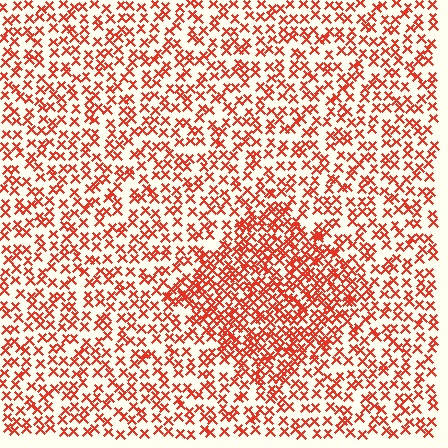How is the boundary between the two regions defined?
The boundary is defined by a change in element density (approximately 1.9x ratio). All elements are the same color, size, and shape.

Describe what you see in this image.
The image contains small red elements arranged at two different densities. A diamond-shaped region is visible where the elements are more densely packed than the surrounding area.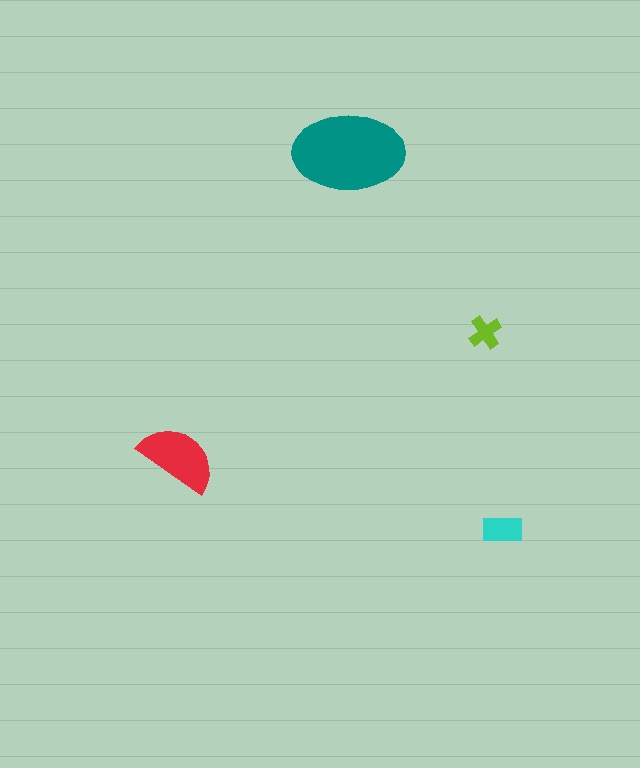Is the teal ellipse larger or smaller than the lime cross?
Larger.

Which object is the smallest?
The lime cross.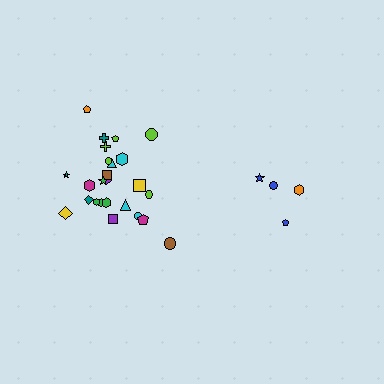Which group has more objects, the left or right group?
The left group.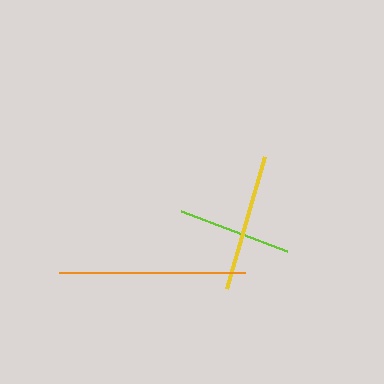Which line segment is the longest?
The orange line is the longest at approximately 186 pixels.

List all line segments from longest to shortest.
From longest to shortest: orange, yellow, lime.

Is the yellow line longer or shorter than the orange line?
The orange line is longer than the yellow line.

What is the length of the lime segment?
The lime segment is approximately 114 pixels long.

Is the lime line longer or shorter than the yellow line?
The yellow line is longer than the lime line.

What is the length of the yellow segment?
The yellow segment is approximately 137 pixels long.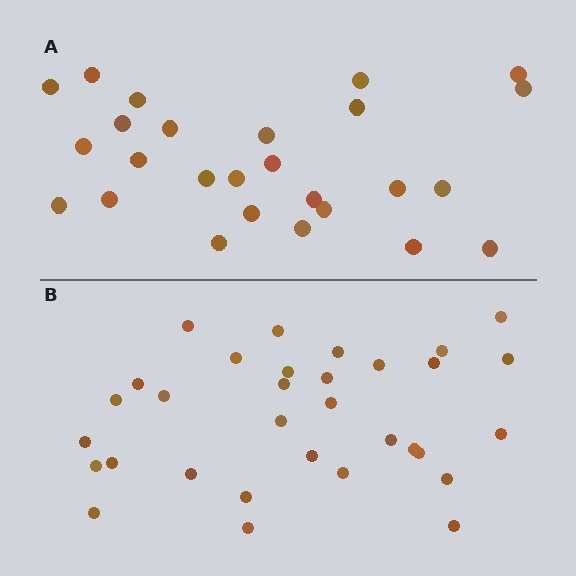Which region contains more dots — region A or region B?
Region B (the bottom region) has more dots.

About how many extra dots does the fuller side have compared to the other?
Region B has about 6 more dots than region A.